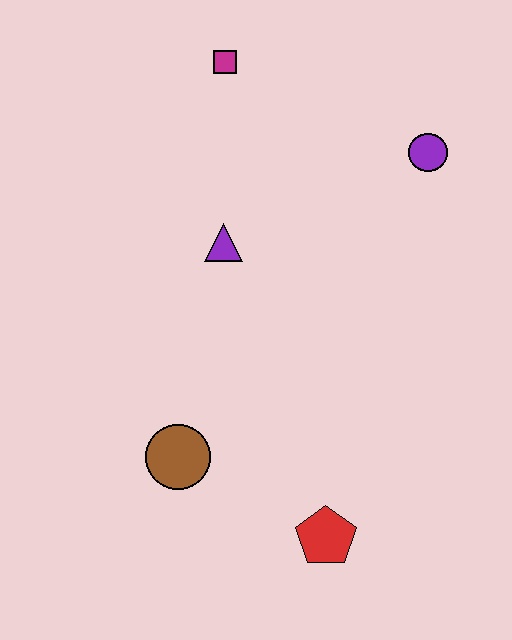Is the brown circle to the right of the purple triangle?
No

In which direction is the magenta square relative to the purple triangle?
The magenta square is above the purple triangle.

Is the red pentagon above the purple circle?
No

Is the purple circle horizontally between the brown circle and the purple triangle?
No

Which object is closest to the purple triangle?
The magenta square is closest to the purple triangle.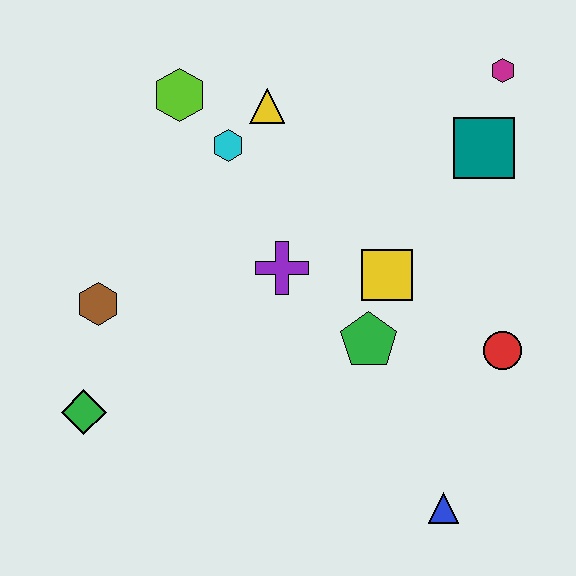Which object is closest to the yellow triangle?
The cyan hexagon is closest to the yellow triangle.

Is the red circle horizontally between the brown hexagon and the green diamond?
No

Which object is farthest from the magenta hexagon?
The green diamond is farthest from the magenta hexagon.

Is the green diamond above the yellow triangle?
No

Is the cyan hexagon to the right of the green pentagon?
No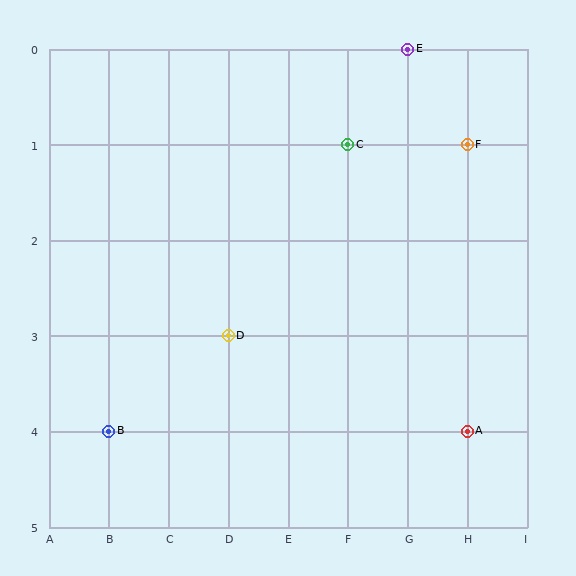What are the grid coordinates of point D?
Point D is at grid coordinates (D, 3).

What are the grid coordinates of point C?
Point C is at grid coordinates (F, 1).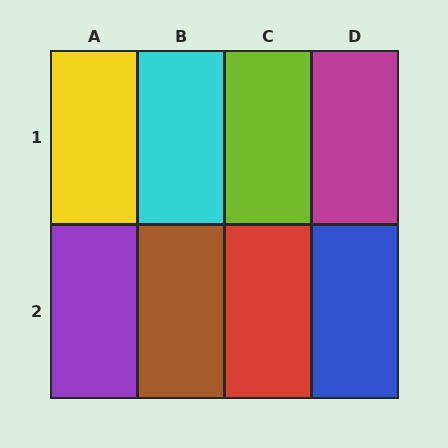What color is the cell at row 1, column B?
Cyan.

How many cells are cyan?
1 cell is cyan.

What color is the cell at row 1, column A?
Yellow.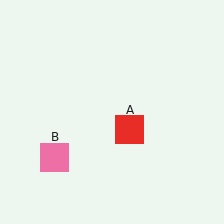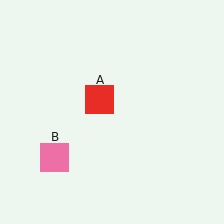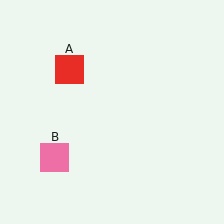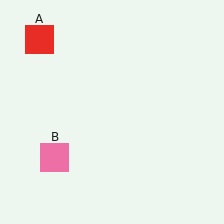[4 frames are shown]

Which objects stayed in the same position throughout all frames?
Pink square (object B) remained stationary.